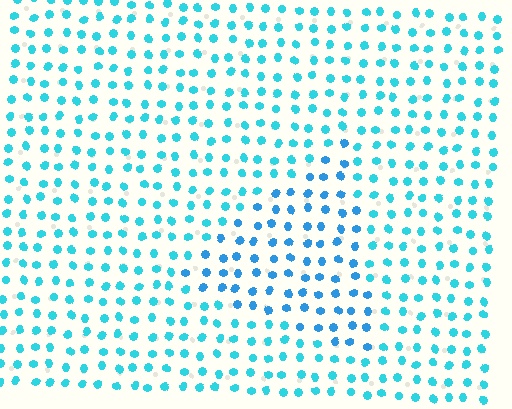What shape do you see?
I see a triangle.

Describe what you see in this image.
The image is filled with small cyan elements in a uniform arrangement. A triangle-shaped region is visible where the elements are tinted to a slightly different hue, forming a subtle color boundary.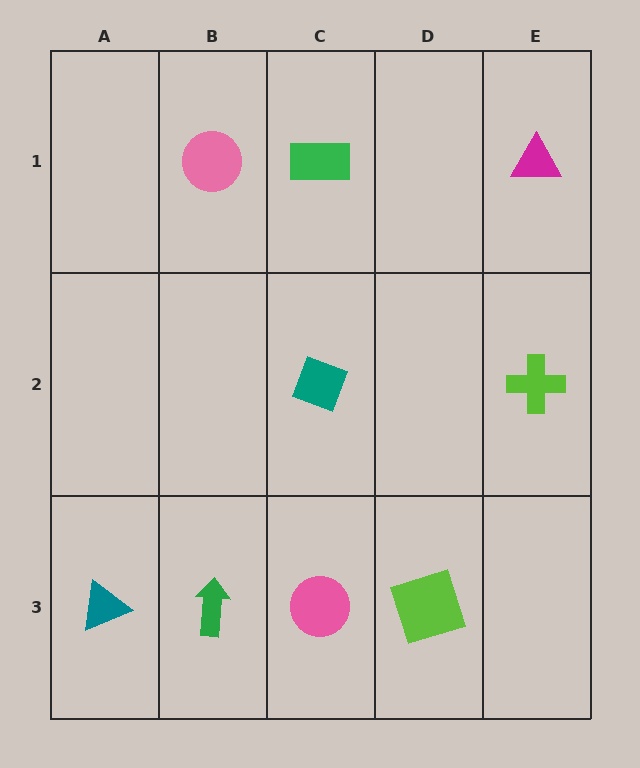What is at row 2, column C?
A teal diamond.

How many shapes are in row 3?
4 shapes.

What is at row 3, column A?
A teal triangle.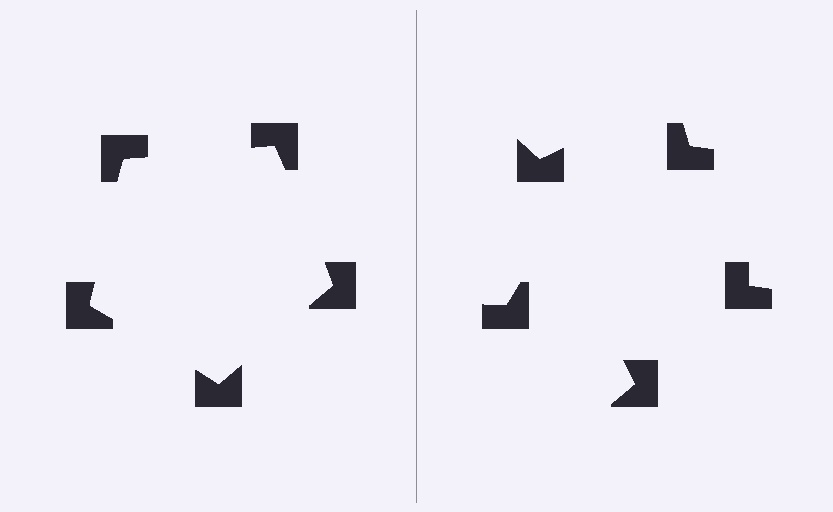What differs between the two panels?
The notched squares are positioned identically on both sides; only the wedge orientations differ. On the left they align to a pentagon; on the right they are misaligned.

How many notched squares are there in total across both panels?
10 — 5 on each side.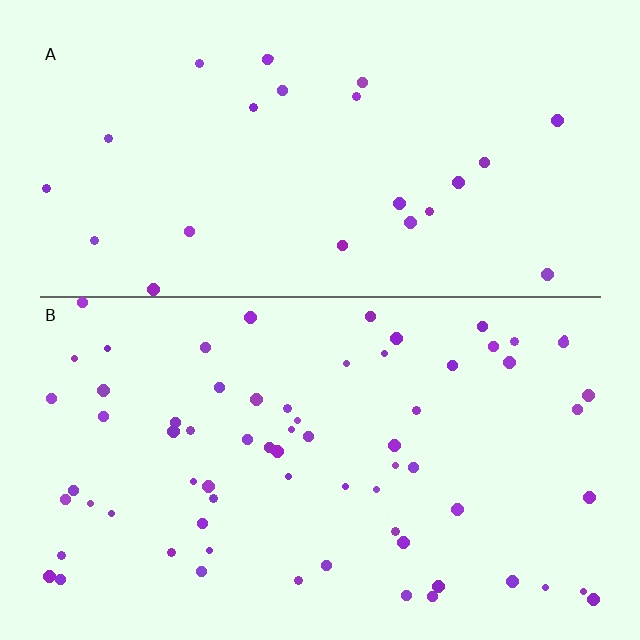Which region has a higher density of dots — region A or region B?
B (the bottom).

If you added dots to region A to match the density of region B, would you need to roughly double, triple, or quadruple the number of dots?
Approximately triple.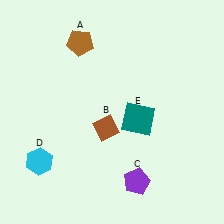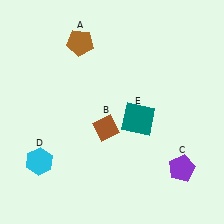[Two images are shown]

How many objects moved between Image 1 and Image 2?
1 object moved between the two images.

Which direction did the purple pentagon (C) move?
The purple pentagon (C) moved right.